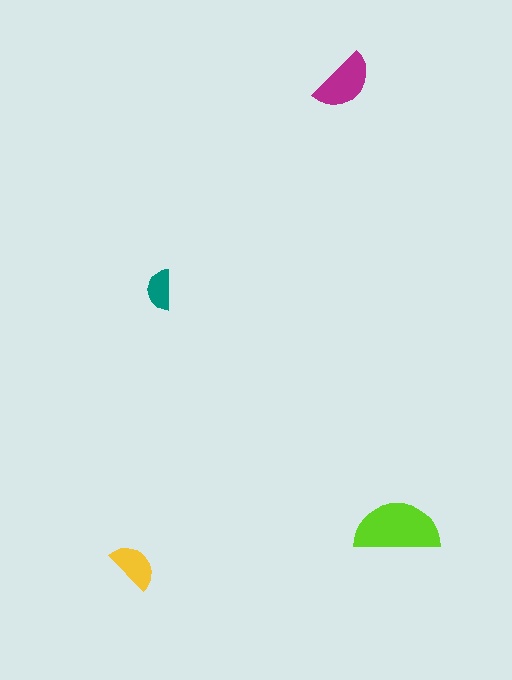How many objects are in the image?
There are 4 objects in the image.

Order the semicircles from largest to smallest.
the lime one, the magenta one, the yellow one, the teal one.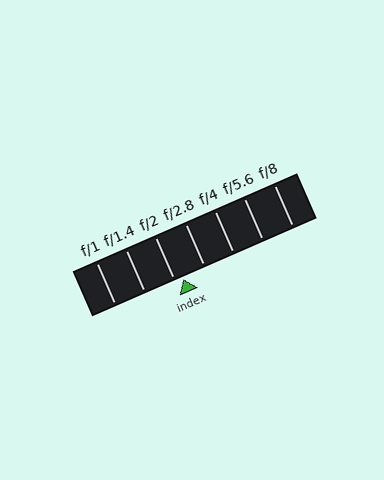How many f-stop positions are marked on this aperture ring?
There are 7 f-stop positions marked.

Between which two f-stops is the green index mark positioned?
The index mark is between f/2 and f/2.8.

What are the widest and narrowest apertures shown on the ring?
The widest aperture shown is f/1 and the narrowest is f/8.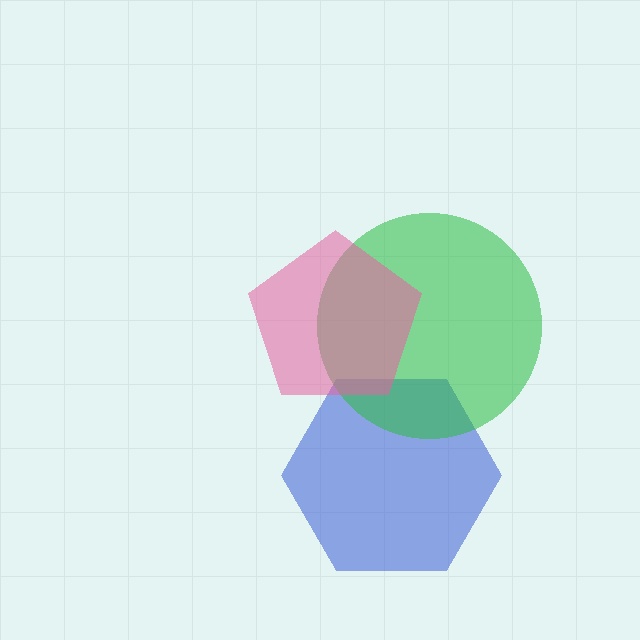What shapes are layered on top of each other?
The layered shapes are: a blue hexagon, a green circle, a pink pentagon.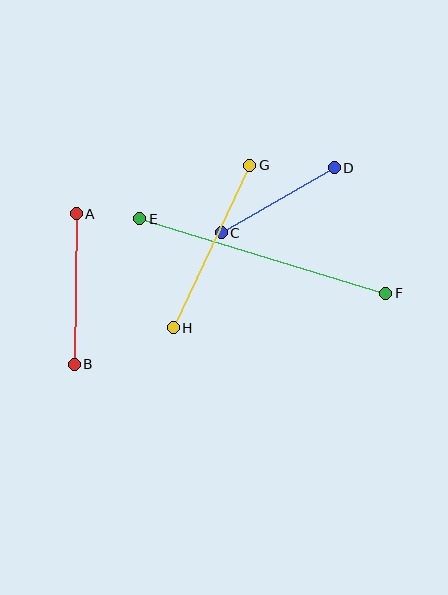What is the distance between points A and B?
The distance is approximately 151 pixels.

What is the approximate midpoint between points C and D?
The midpoint is at approximately (278, 200) pixels.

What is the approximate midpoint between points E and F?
The midpoint is at approximately (263, 256) pixels.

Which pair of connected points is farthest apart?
Points E and F are farthest apart.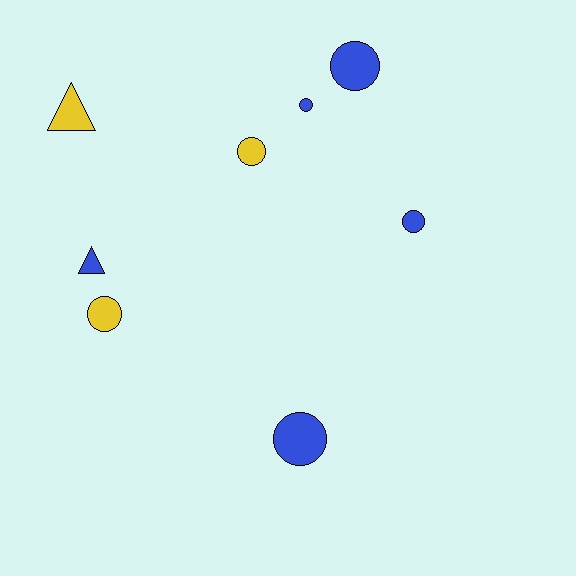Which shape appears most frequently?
Circle, with 6 objects.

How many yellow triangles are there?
There is 1 yellow triangle.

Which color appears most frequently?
Blue, with 5 objects.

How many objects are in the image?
There are 8 objects.